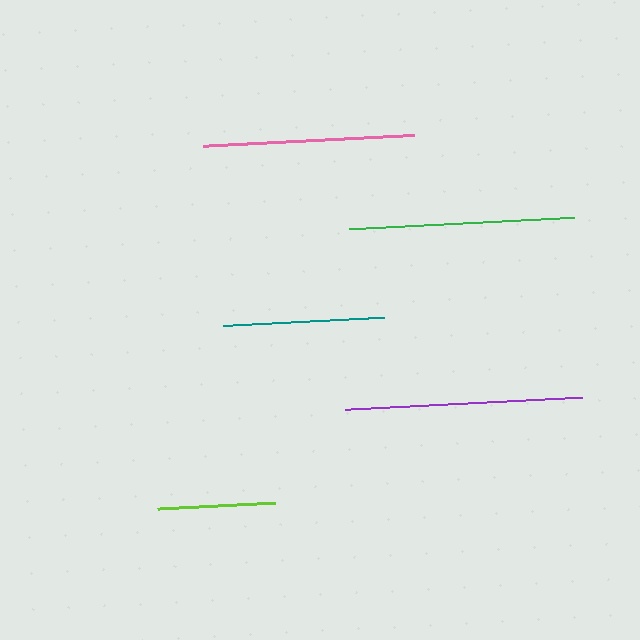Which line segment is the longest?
The purple line is the longest at approximately 238 pixels.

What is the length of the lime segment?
The lime segment is approximately 118 pixels long.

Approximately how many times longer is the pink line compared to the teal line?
The pink line is approximately 1.3 times the length of the teal line.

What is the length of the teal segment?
The teal segment is approximately 160 pixels long.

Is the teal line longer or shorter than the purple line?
The purple line is longer than the teal line.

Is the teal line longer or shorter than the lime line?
The teal line is longer than the lime line.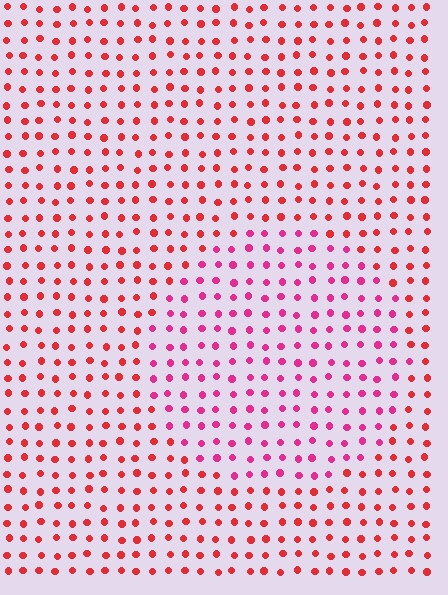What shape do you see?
I see a circle.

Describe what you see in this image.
The image is filled with small red elements in a uniform arrangement. A circle-shaped region is visible where the elements are tinted to a slightly different hue, forming a subtle color boundary.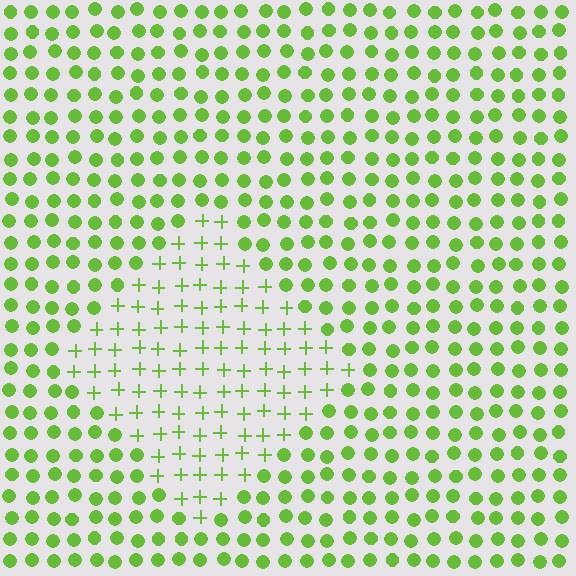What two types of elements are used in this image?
The image uses plus signs inside the diamond region and circles outside it.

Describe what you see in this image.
The image is filled with small lime elements arranged in a uniform grid. A diamond-shaped region contains plus signs, while the surrounding area contains circles. The boundary is defined purely by the change in element shape.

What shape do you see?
I see a diamond.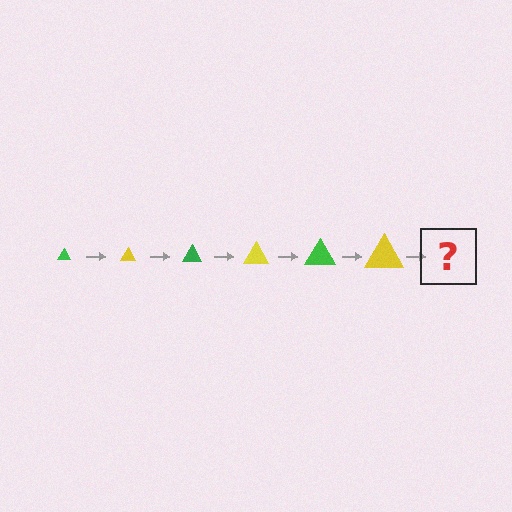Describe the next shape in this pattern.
It should be a green triangle, larger than the previous one.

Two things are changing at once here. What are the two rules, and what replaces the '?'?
The two rules are that the triangle grows larger each step and the color cycles through green and yellow. The '?' should be a green triangle, larger than the previous one.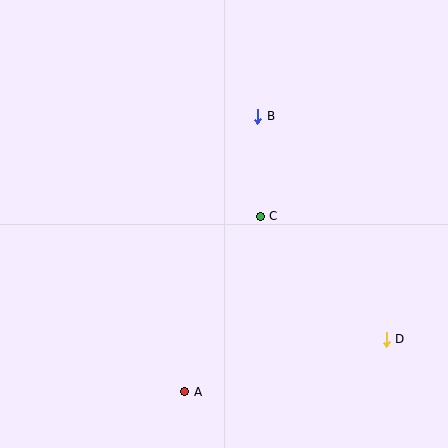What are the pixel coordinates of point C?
Point C is at (260, 216).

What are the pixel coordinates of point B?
Point B is at (258, 116).